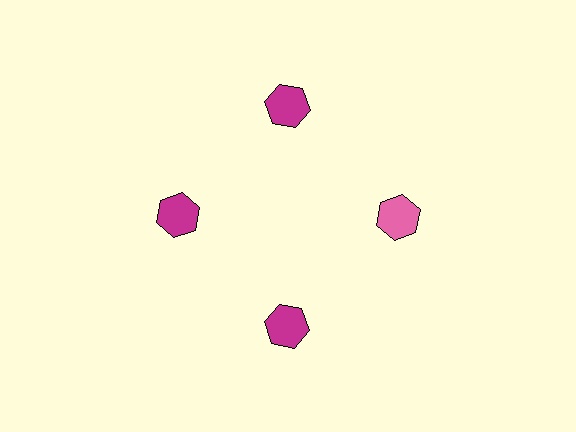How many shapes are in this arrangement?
There are 4 shapes arranged in a ring pattern.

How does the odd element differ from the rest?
It has a different color: pink instead of magenta.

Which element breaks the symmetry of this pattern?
The pink hexagon at roughly the 3 o'clock position breaks the symmetry. All other shapes are magenta hexagons.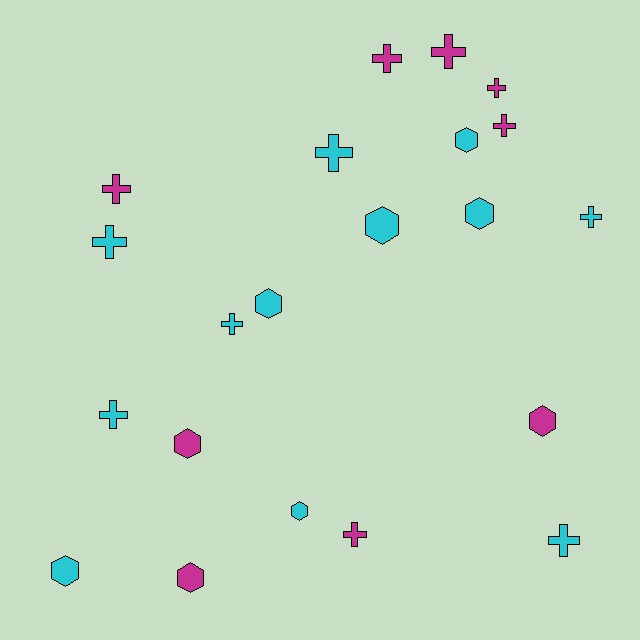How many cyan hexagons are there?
There are 6 cyan hexagons.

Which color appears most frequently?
Cyan, with 12 objects.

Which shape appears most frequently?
Cross, with 12 objects.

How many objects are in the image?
There are 21 objects.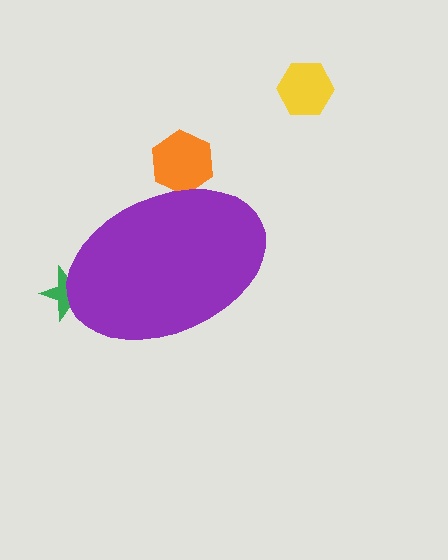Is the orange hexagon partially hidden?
Yes, the orange hexagon is partially hidden behind the purple ellipse.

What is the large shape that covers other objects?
A purple ellipse.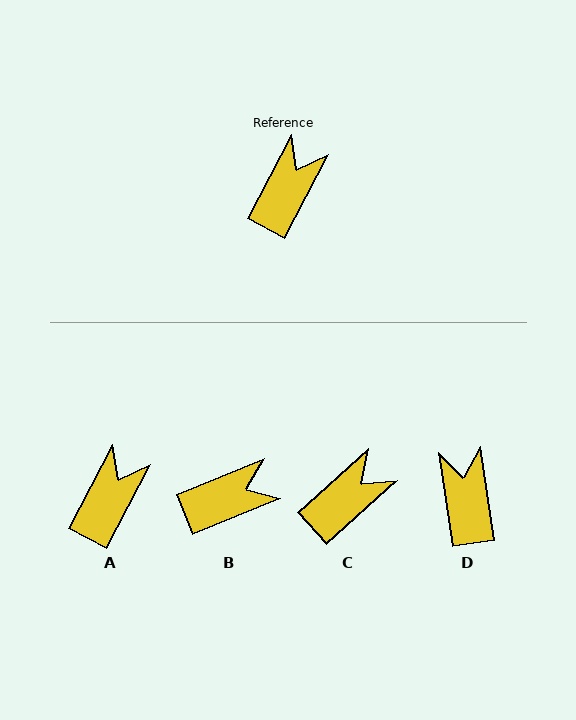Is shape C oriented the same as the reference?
No, it is off by about 21 degrees.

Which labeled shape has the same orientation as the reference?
A.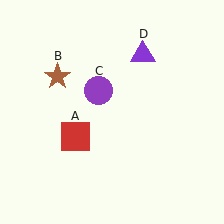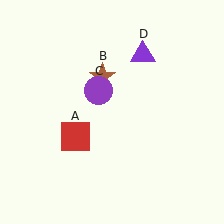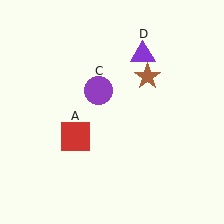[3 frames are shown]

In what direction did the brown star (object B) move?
The brown star (object B) moved right.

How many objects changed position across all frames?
1 object changed position: brown star (object B).